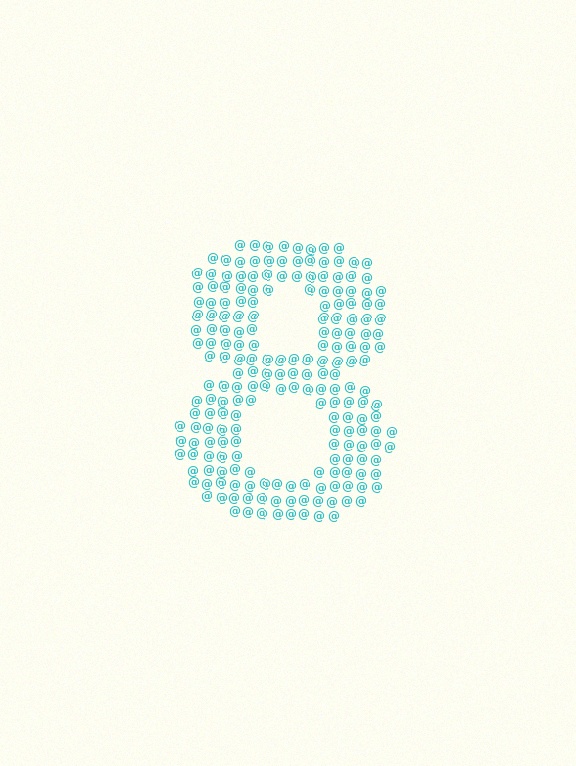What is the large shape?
The large shape is the digit 8.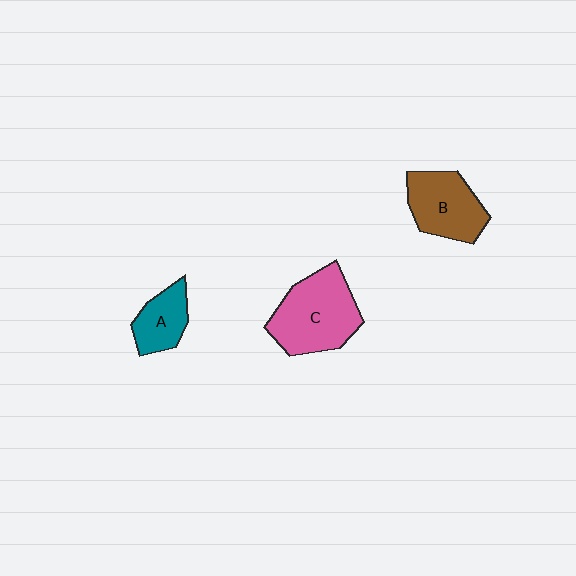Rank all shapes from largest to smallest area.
From largest to smallest: C (pink), B (brown), A (teal).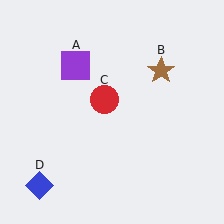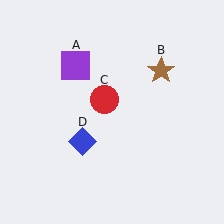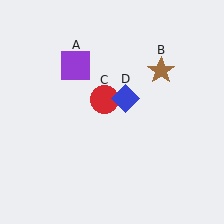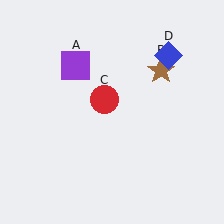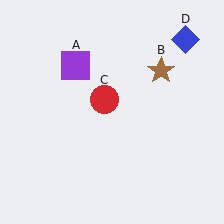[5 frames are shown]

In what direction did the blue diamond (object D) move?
The blue diamond (object D) moved up and to the right.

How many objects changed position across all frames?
1 object changed position: blue diamond (object D).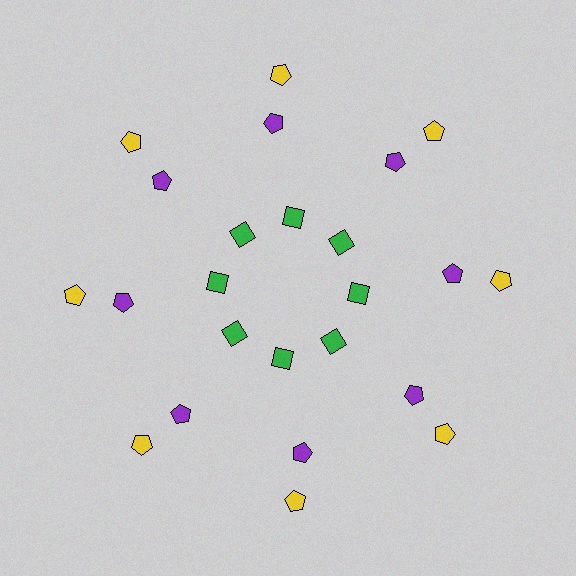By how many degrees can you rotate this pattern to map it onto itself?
The pattern maps onto itself every 45 degrees of rotation.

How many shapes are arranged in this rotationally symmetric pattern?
There are 24 shapes, arranged in 8 groups of 3.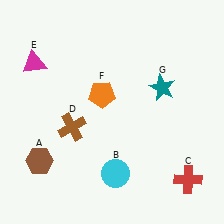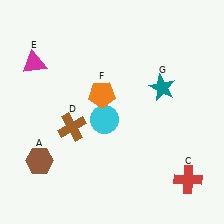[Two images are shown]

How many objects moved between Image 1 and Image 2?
1 object moved between the two images.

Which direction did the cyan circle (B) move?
The cyan circle (B) moved up.